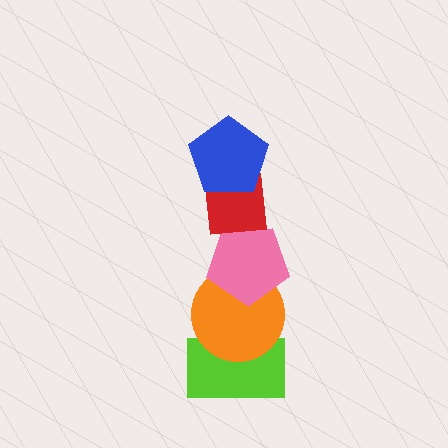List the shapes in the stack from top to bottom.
From top to bottom: the blue pentagon, the red square, the pink pentagon, the orange circle, the lime rectangle.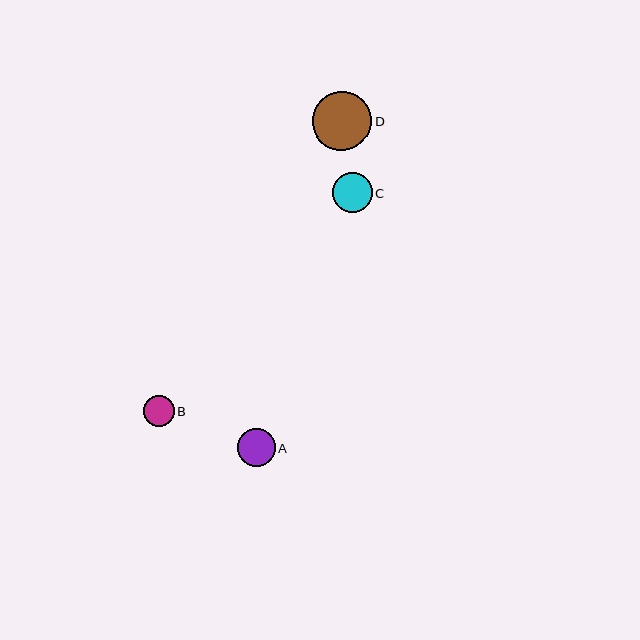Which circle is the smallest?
Circle B is the smallest with a size of approximately 31 pixels.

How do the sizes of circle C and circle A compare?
Circle C and circle A are approximately the same size.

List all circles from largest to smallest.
From largest to smallest: D, C, A, B.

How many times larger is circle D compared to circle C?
Circle D is approximately 1.5 times the size of circle C.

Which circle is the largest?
Circle D is the largest with a size of approximately 60 pixels.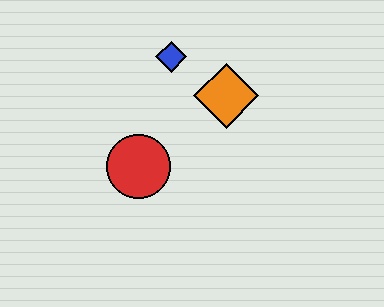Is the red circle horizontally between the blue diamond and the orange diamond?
No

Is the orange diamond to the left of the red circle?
No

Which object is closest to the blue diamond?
The orange diamond is closest to the blue diamond.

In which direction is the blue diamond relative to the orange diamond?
The blue diamond is to the left of the orange diamond.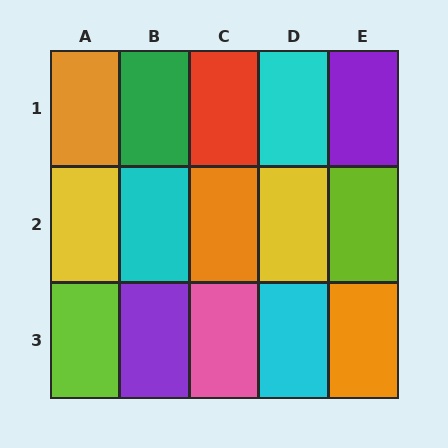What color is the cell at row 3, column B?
Purple.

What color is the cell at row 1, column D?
Cyan.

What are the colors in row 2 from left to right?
Yellow, cyan, orange, yellow, lime.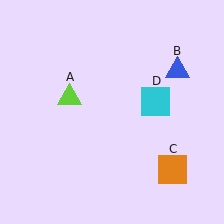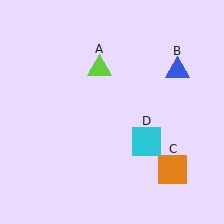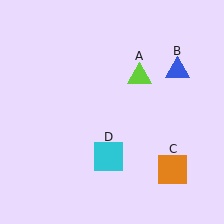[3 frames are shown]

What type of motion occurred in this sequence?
The lime triangle (object A), cyan square (object D) rotated clockwise around the center of the scene.